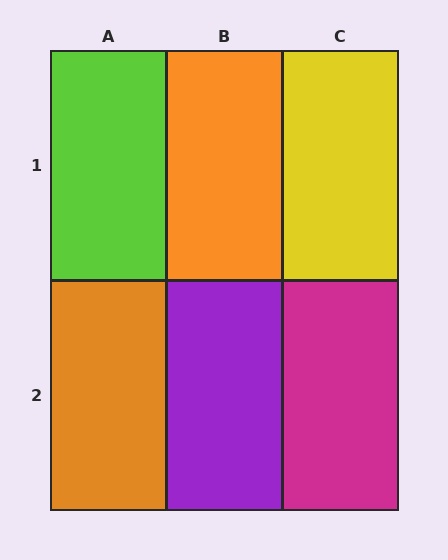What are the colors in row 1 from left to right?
Lime, orange, yellow.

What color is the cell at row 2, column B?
Purple.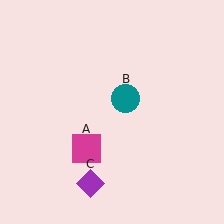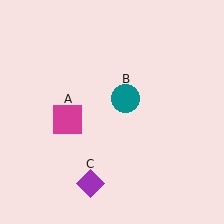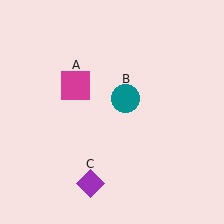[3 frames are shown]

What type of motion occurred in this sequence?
The magenta square (object A) rotated clockwise around the center of the scene.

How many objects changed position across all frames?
1 object changed position: magenta square (object A).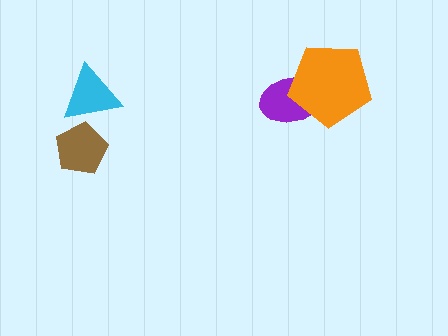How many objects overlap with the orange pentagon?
1 object overlaps with the orange pentagon.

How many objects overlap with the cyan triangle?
1 object overlaps with the cyan triangle.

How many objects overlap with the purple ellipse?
1 object overlaps with the purple ellipse.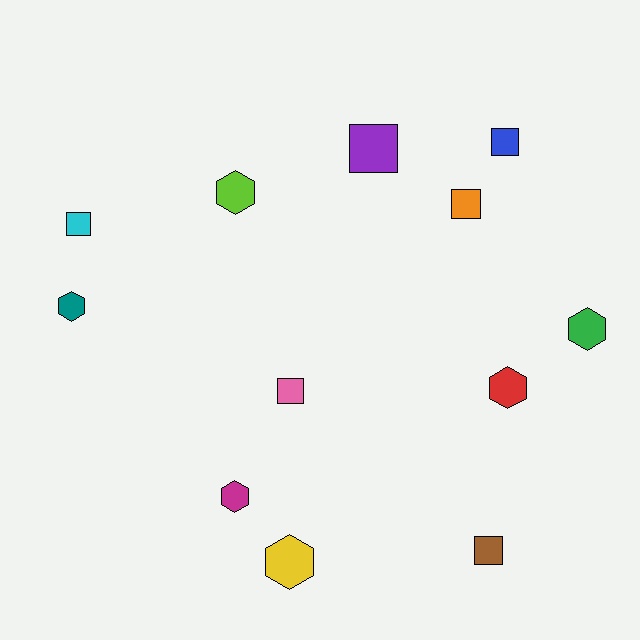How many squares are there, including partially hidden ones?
There are 6 squares.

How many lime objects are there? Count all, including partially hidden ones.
There is 1 lime object.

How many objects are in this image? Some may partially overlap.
There are 12 objects.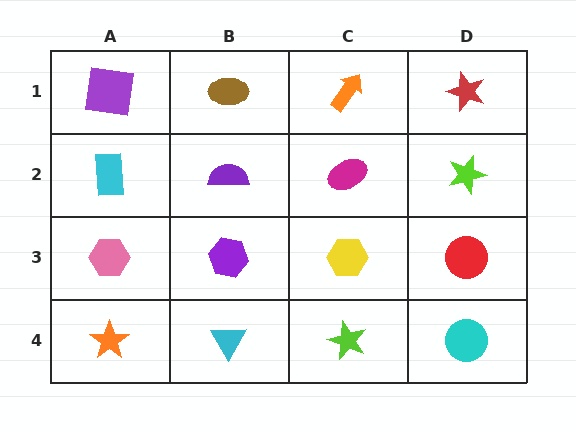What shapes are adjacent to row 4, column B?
A purple hexagon (row 3, column B), an orange star (row 4, column A), a lime star (row 4, column C).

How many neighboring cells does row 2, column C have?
4.